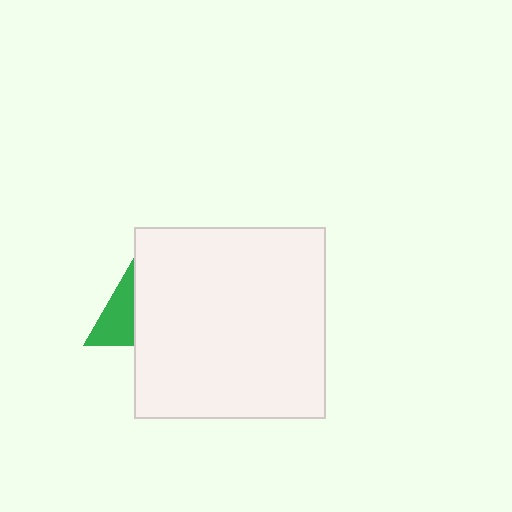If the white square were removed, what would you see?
You would see the complete green triangle.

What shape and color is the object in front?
The object in front is a white square.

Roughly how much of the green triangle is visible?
A small part of it is visible (roughly 35%).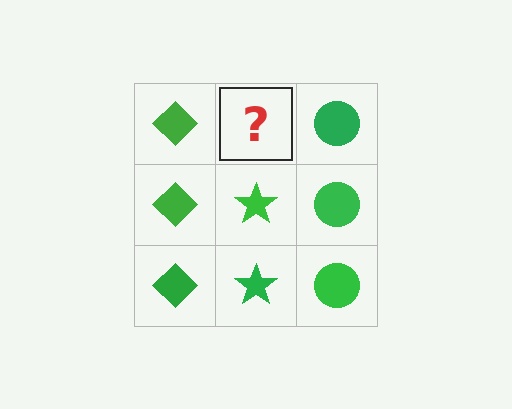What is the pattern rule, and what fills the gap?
The rule is that each column has a consistent shape. The gap should be filled with a green star.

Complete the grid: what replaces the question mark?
The question mark should be replaced with a green star.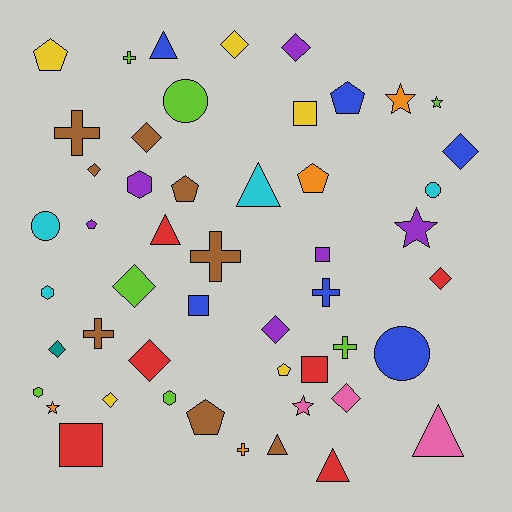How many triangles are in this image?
There are 6 triangles.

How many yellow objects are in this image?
There are 5 yellow objects.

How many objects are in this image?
There are 50 objects.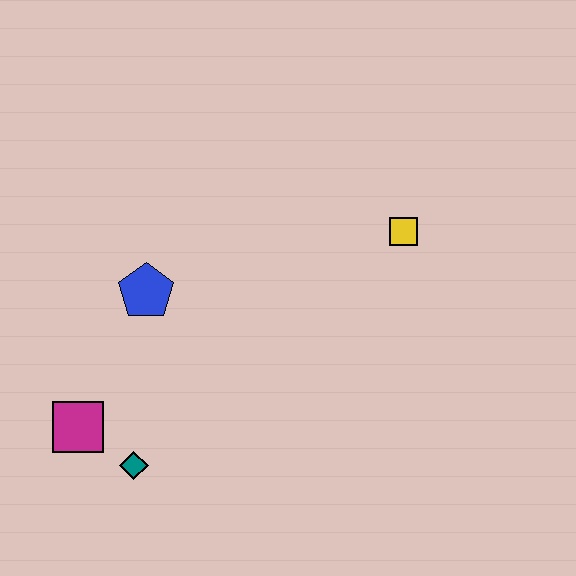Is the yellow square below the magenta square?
No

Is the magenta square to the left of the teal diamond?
Yes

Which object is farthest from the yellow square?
The magenta square is farthest from the yellow square.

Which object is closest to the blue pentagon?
The magenta square is closest to the blue pentagon.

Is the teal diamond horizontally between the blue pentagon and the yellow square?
No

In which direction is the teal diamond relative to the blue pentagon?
The teal diamond is below the blue pentagon.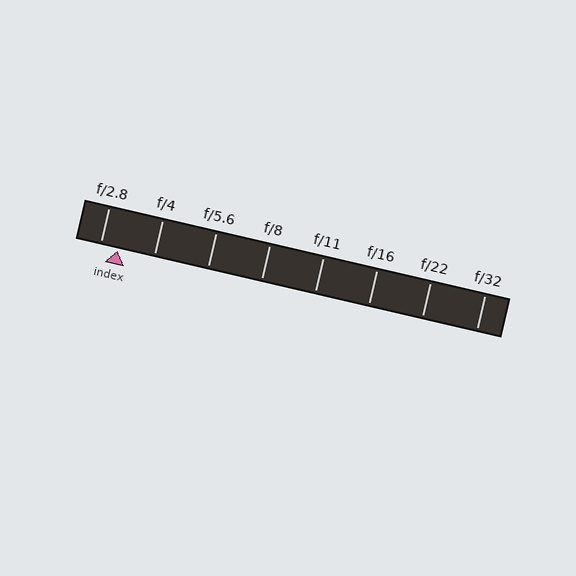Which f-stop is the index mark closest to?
The index mark is closest to f/2.8.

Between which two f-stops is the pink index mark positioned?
The index mark is between f/2.8 and f/4.